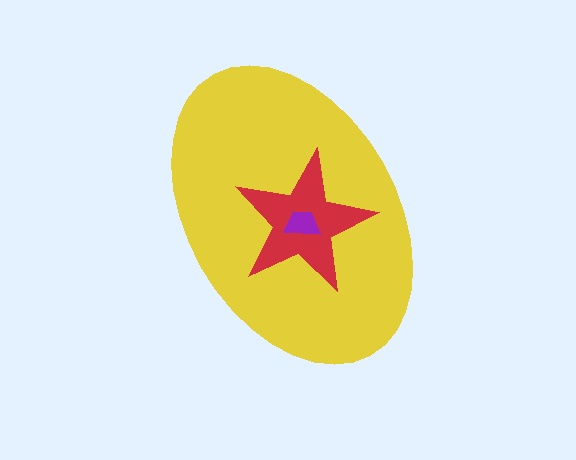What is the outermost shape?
The yellow ellipse.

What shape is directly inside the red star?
The purple trapezoid.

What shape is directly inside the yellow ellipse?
The red star.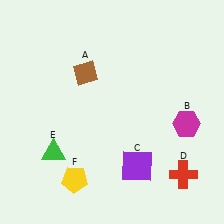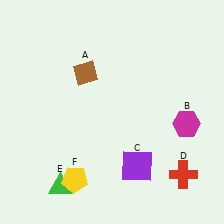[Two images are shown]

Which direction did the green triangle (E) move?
The green triangle (E) moved down.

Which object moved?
The green triangle (E) moved down.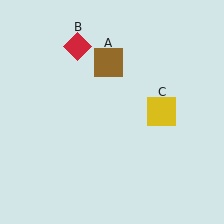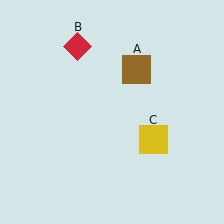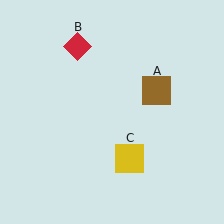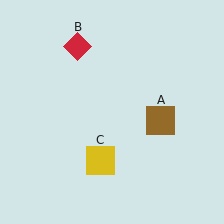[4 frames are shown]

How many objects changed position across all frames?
2 objects changed position: brown square (object A), yellow square (object C).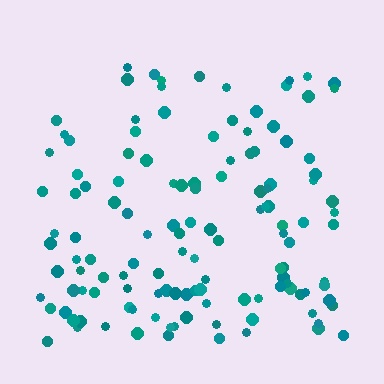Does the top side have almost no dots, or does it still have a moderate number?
Still a moderate number, just noticeably fewer than the bottom.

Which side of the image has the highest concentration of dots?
The bottom.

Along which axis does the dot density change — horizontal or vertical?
Vertical.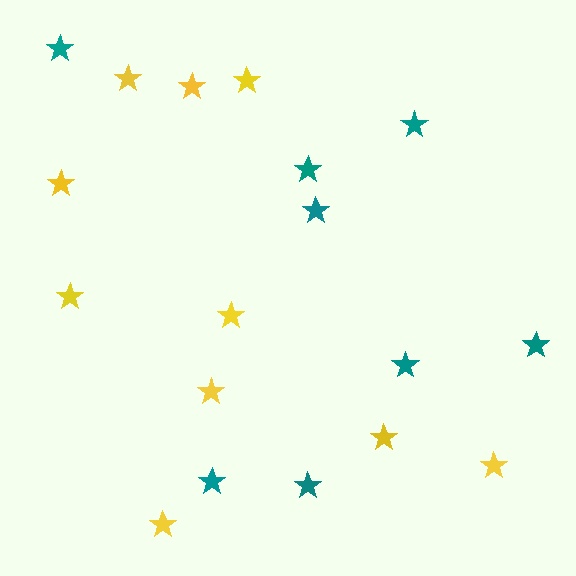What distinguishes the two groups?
There are 2 groups: one group of teal stars (8) and one group of yellow stars (10).